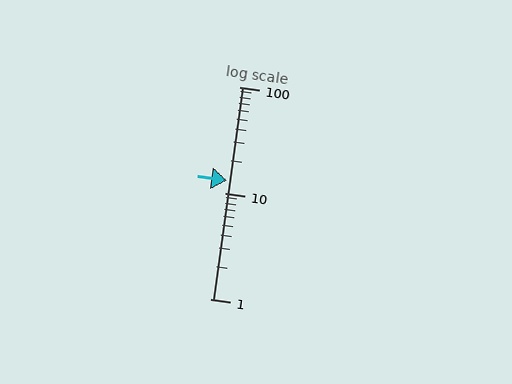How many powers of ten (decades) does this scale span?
The scale spans 2 decades, from 1 to 100.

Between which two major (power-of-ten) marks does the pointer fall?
The pointer is between 10 and 100.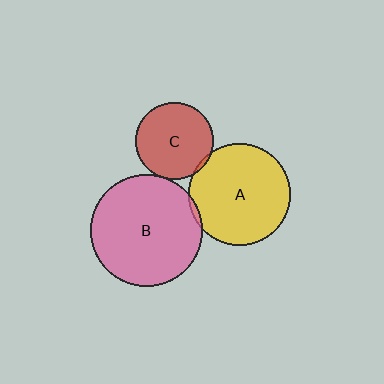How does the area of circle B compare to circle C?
Approximately 2.1 times.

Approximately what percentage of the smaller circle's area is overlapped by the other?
Approximately 5%.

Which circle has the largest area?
Circle B (pink).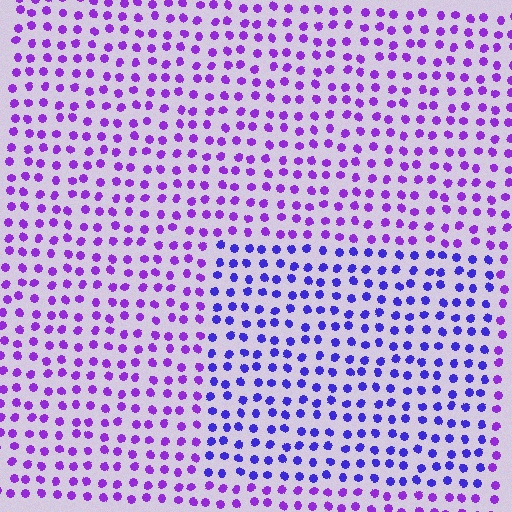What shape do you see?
I see a rectangle.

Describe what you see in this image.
The image is filled with small purple elements in a uniform arrangement. A rectangle-shaped region is visible where the elements are tinted to a slightly different hue, forming a subtle color boundary.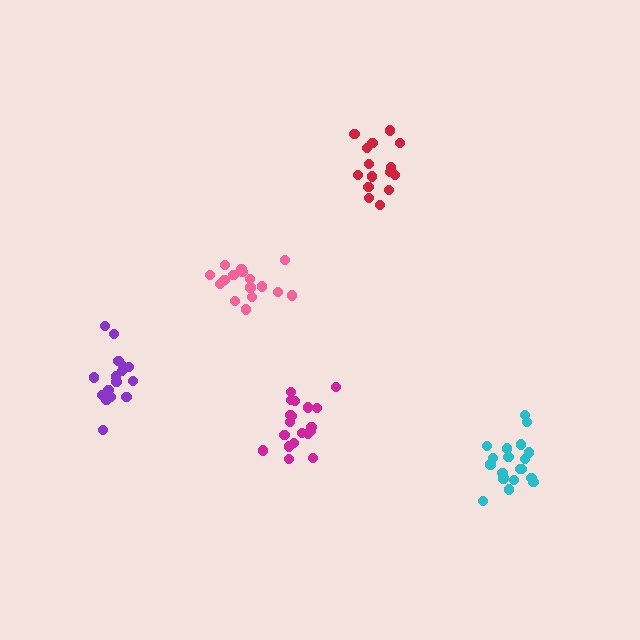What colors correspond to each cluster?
The clusters are colored: magenta, red, cyan, purple, pink.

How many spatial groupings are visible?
There are 5 spatial groupings.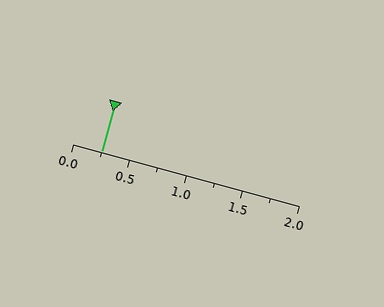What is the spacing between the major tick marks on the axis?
The major ticks are spaced 0.5 apart.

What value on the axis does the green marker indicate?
The marker indicates approximately 0.25.